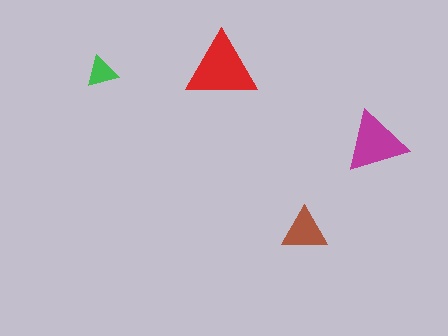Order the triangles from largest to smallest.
the red one, the magenta one, the brown one, the green one.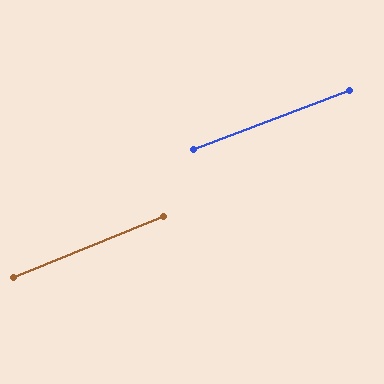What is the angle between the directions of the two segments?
Approximately 2 degrees.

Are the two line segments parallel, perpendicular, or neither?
Parallel — their directions differ by only 1.6°.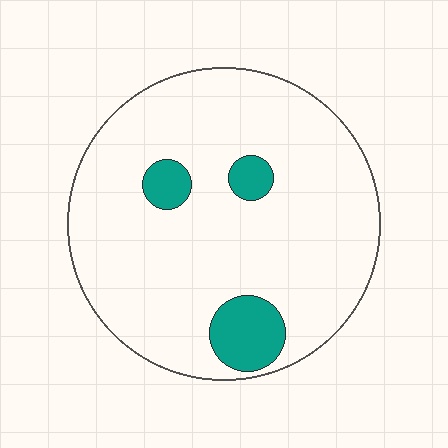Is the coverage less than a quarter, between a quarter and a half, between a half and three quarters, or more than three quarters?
Less than a quarter.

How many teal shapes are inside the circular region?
3.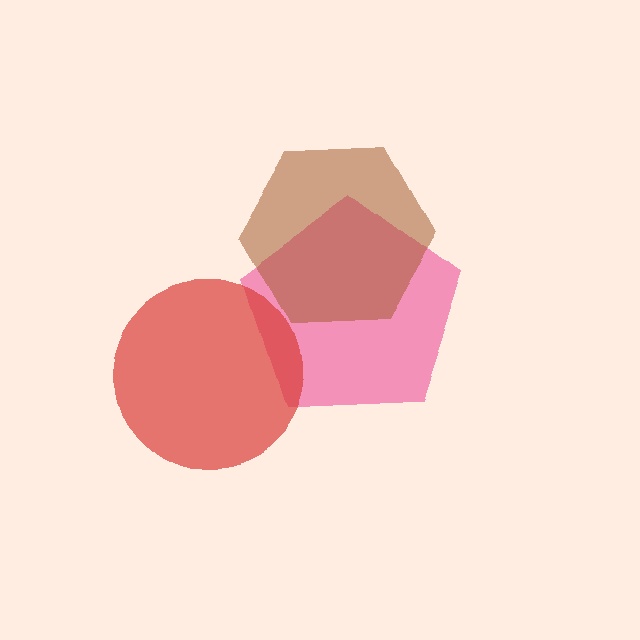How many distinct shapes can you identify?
There are 3 distinct shapes: a pink pentagon, a red circle, a brown hexagon.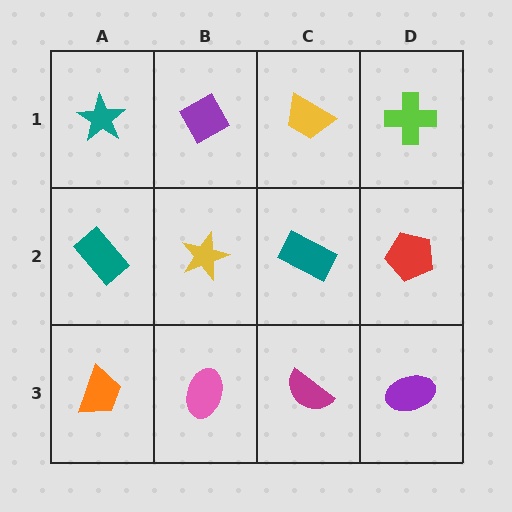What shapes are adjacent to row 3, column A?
A teal rectangle (row 2, column A), a pink ellipse (row 3, column B).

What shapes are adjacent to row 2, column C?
A yellow trapezoid (row 1, column C), a magenta semicircle (row 3, column C), a yellow star (row 2, column B), a red pentagon (row 2, column D).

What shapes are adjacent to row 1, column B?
A yellow star (row 2, column B), a teal star (row 1, column A), a yellow trapezoid (row 1, column C).